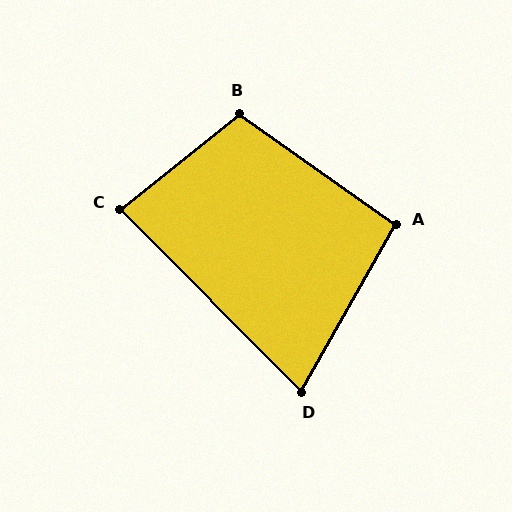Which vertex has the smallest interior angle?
D, at approximately 74 degrees.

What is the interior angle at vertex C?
Approximately 84 degrees (acute).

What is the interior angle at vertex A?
Approximately 96 degrees (obtuse).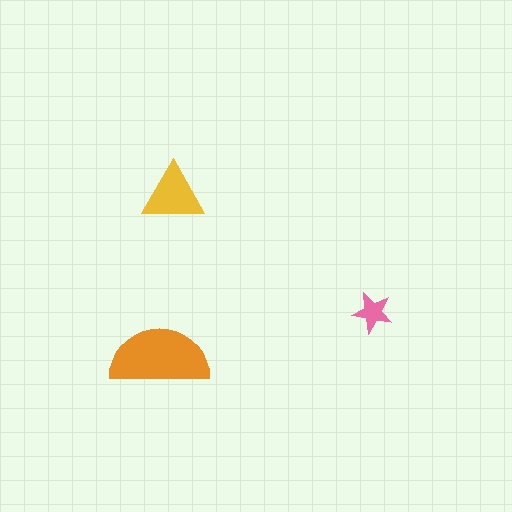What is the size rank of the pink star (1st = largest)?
3rd.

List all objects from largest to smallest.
The orange semicircle, the yellow triangle, the pink star.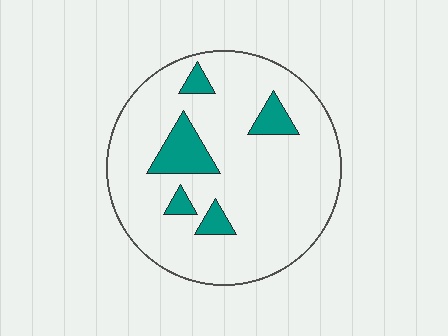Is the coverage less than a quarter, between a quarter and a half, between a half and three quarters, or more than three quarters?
Less than a quarter.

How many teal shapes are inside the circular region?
5.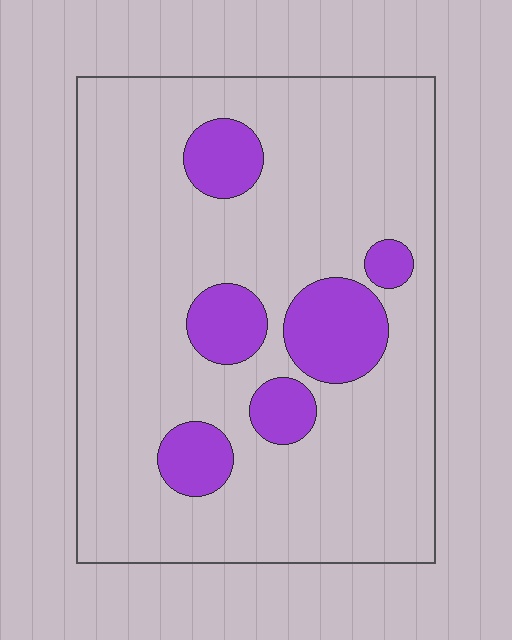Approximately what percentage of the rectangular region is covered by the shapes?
Approximately 15%.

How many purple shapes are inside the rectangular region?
6.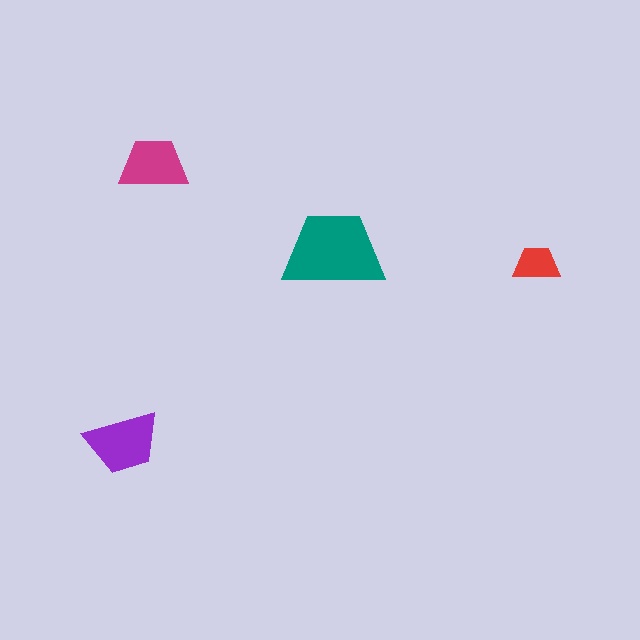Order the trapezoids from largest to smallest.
the teal one, the purple one, the magenta one, the red one.